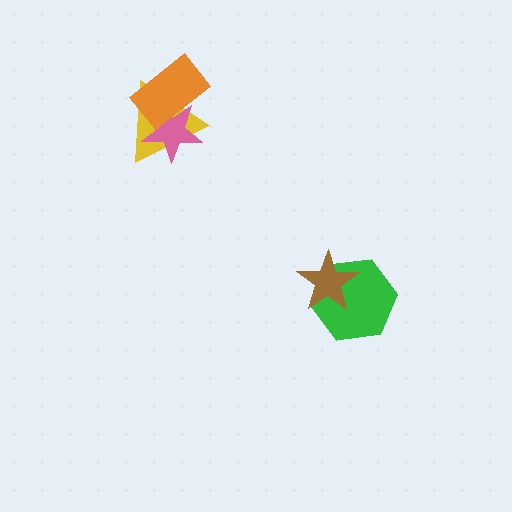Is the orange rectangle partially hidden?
No, no other shape covers it.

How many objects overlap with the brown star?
1 object overlaps with the brown star.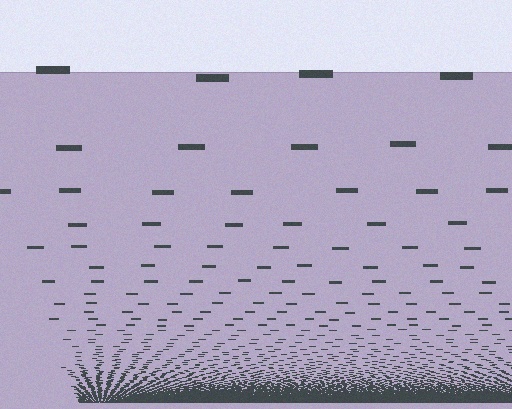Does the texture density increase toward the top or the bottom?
Density increases toward the bottom.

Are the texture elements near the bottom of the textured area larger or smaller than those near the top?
Smaller. The gradient is inverted — elements near the bottom are smaller and denser.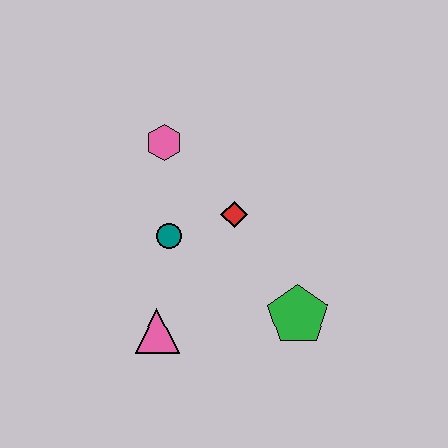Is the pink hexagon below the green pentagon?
No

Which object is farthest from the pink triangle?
The pink hexagon is farthest from the pink triangle.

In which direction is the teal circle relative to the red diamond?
The teal circle is to the left of the red diamond.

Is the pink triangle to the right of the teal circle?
No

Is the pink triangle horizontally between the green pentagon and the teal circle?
No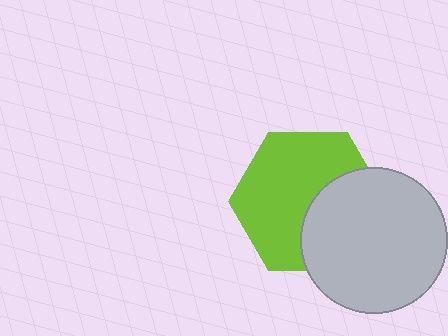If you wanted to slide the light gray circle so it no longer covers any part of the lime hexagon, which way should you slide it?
Slide it right — that is the most direct way to separate the two shapes.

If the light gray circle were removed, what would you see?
You would see the complete lime hexagon.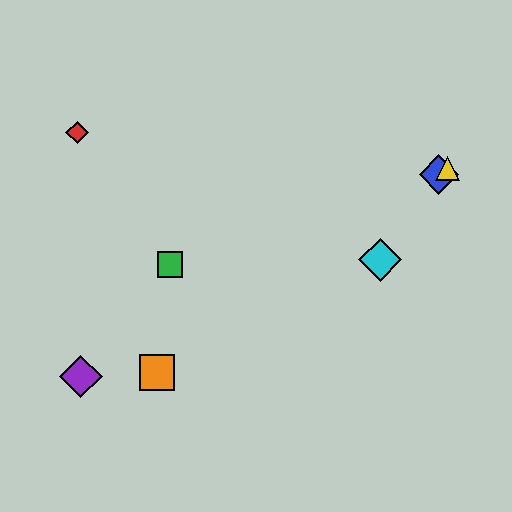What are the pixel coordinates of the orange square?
The orange square is at (157, 372).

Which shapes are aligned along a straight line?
The blue diamond, the yellow triangle, the orange square are aligned along a straight line.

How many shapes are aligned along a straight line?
3 shapes (the blue diamond, the yellow triangle, the orange square) are aligned along a straight line.